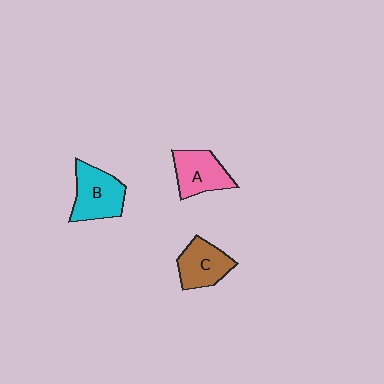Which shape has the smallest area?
Shape C (brown).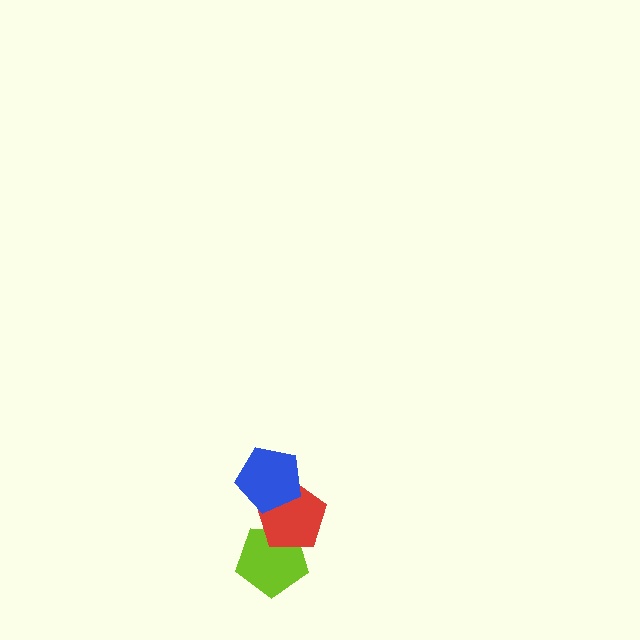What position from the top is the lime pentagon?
The lime pentagon is 3rd from the top.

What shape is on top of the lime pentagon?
The red pentagon is on top of the lime pentagon.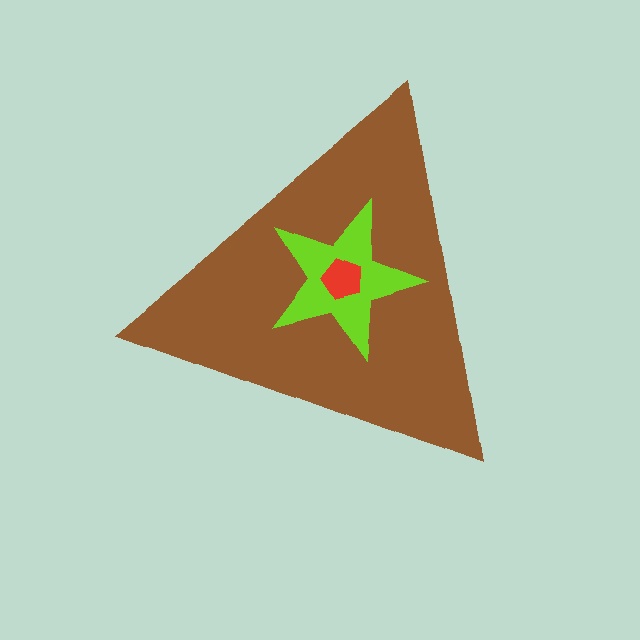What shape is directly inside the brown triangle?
The lime star.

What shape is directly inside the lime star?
The red pentagon.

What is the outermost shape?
The brown triangle.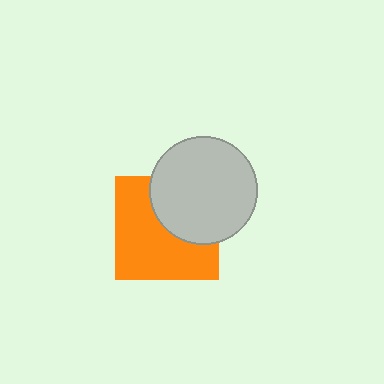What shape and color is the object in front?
The object in front is a light gray circle.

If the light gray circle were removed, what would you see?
You would see the complete orange square.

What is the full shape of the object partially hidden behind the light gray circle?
The partially hidden object is an orange square.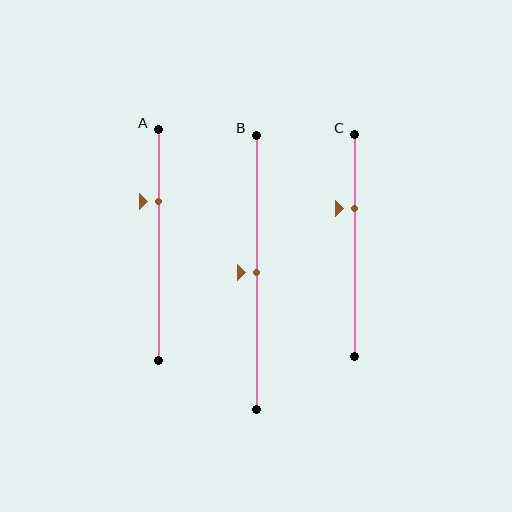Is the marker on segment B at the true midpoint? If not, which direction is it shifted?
Yes, the marker on segment B is at the true midpoint.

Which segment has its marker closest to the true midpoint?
Segment B has its marker closest to the true midpoint.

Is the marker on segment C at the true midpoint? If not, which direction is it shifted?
No, the marker on segment C is shifted upward by about 17% of the segment length.